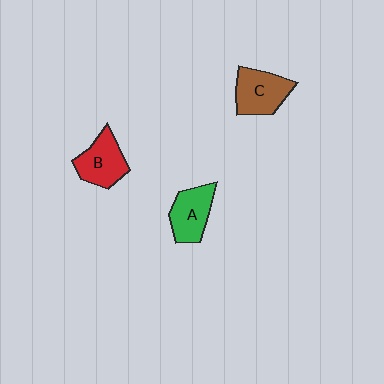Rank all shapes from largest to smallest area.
From largest to smallest: C (brown), B (red), A (green).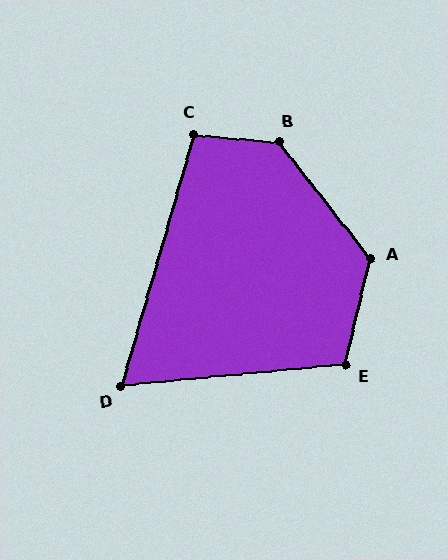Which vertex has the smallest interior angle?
D, at approximately 68 degrees.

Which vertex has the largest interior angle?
B, at approximately 133 degrees.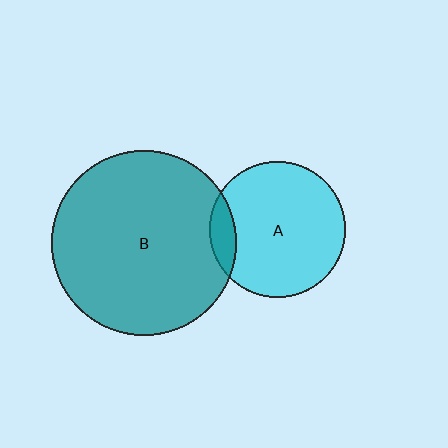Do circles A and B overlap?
Yes.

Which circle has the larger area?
Circle B (teal).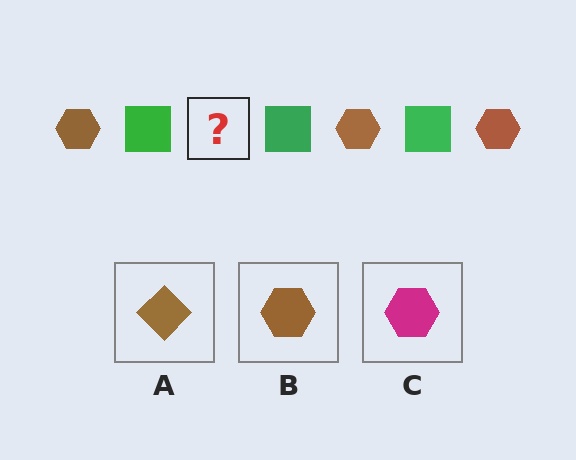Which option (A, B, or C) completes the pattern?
B.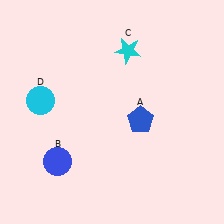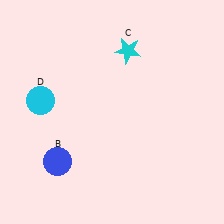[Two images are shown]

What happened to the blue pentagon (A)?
The blue pentagon (A) was removed in Image 2. It was in the bottom-right area of Image 1.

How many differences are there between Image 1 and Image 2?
There is 1 difference between the two images.